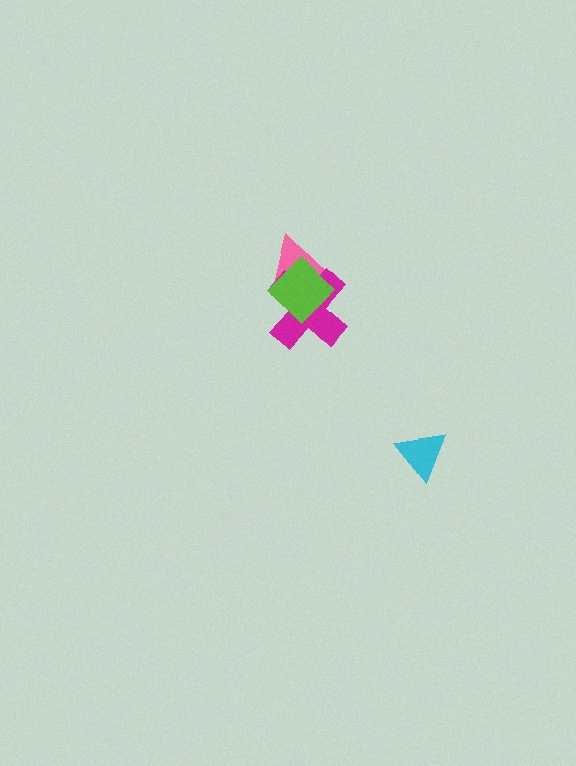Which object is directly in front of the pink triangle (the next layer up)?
The magenta cross is directly in front of the pink triangle.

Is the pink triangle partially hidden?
Yes, it is partially covered by another shape.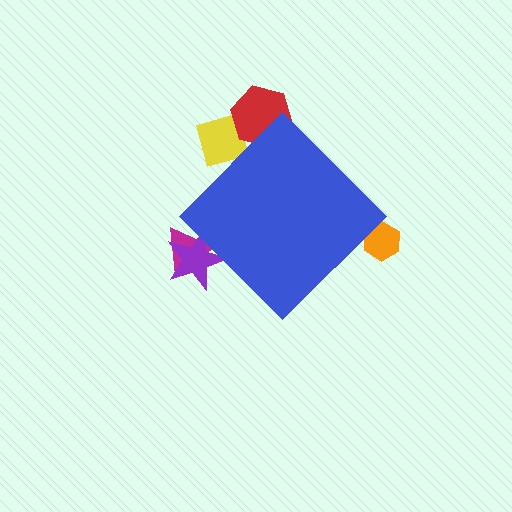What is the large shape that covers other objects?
A blue diamond.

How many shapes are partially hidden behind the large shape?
6 shapes are partially hidden.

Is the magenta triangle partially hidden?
Yes, the magenta triangle is partially hidden behind the blue diamond.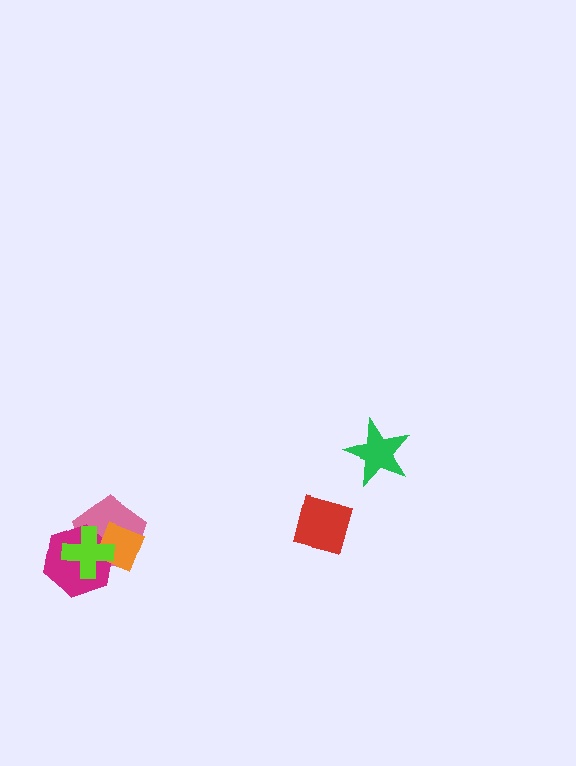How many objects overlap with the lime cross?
3 objects overlap with the lime cross.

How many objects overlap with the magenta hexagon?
3 objects overlap with the magenta hexagon.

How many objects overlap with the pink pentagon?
3 objects overlap with the pink pentagon.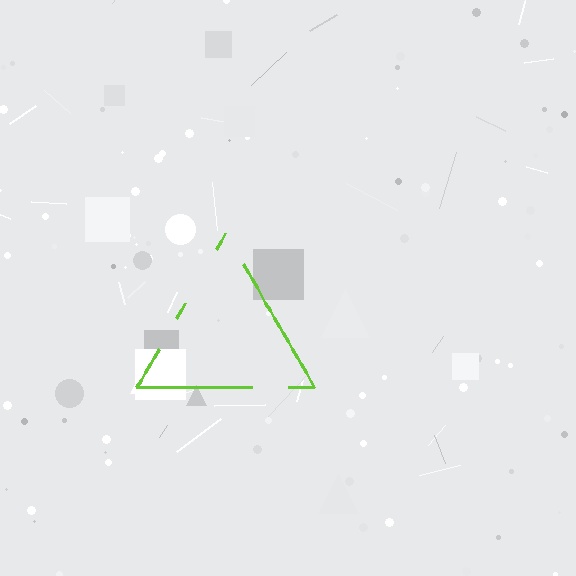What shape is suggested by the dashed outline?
The dashed outline suggests a triangle.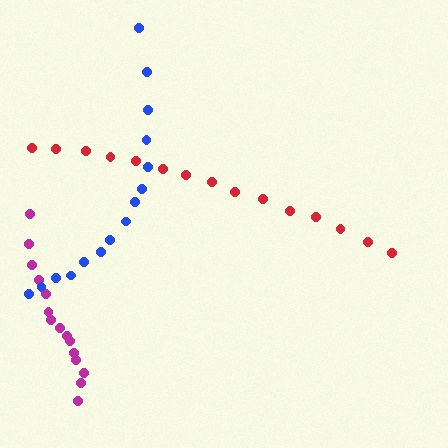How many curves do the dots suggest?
There are 3 distinct paths.